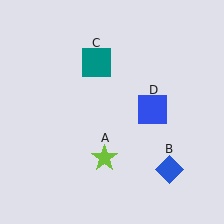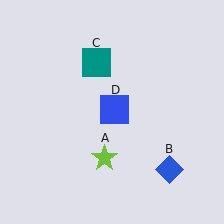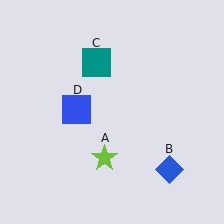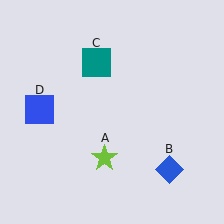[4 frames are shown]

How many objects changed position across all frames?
1 object changed position: blue square (object D).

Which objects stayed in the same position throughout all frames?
Lime star (object A) and blue diamond (object B) and teal square (object C) remained stationary.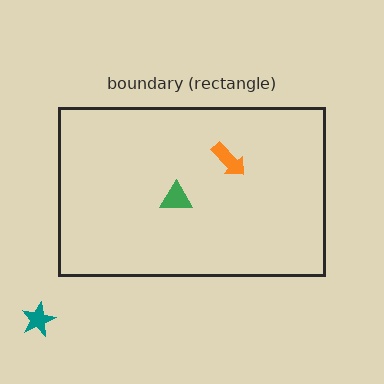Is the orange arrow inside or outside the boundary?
Inside.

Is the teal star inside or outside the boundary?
Outside.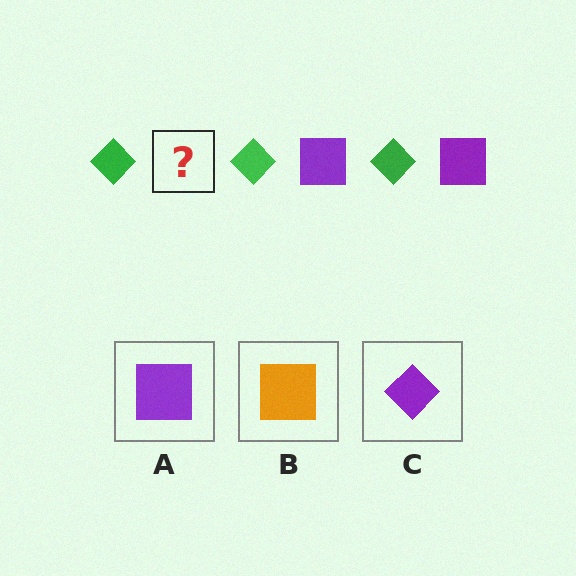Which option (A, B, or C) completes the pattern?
A.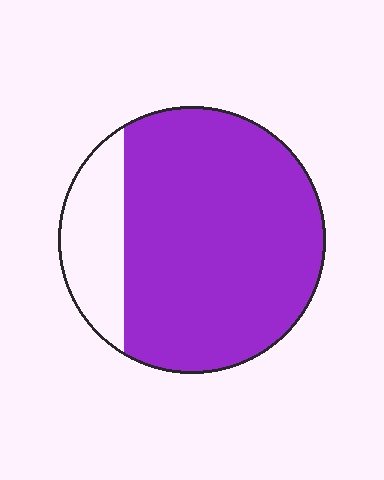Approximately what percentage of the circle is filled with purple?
Approximately 80%.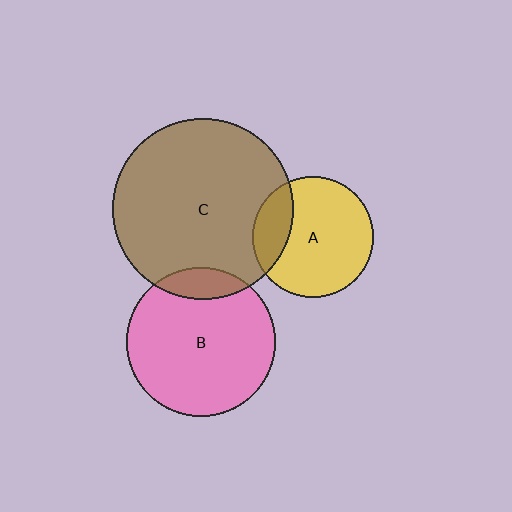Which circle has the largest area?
Circle C (brown).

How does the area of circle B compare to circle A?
Approximately 1.5 times.